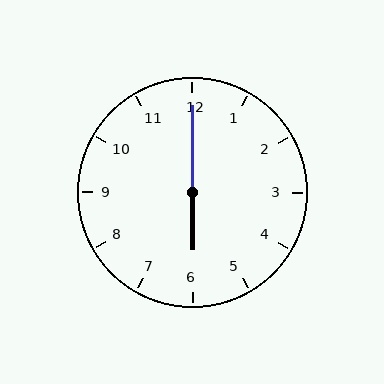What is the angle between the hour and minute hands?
Approximately 180 degrees.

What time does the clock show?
6:00.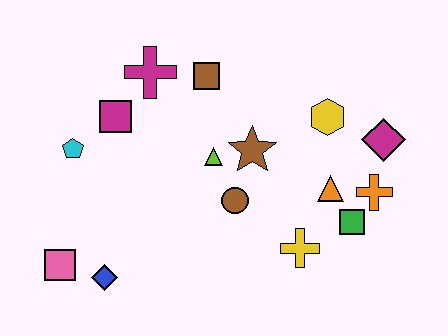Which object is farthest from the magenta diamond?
The pink square is farthest from the magenta diamond.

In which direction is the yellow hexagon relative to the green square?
The yellow hexagon is above the green square.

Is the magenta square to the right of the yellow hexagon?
No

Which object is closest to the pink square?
The blue diamond is closest to the pink square.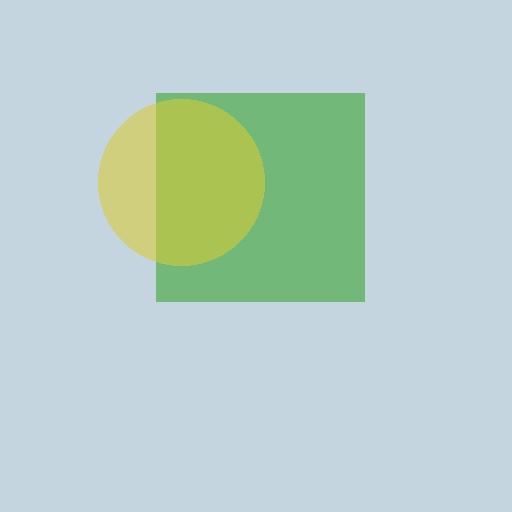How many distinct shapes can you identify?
There are 2 distinct shapes: a green square, a yellow circle.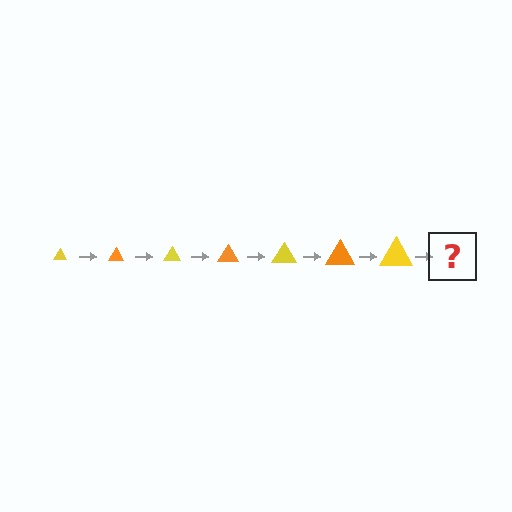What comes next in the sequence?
The next element should be an orange triangle, larger than the previous one.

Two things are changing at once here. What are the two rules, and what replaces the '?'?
The two rules are that the triangle grows larger each step and the color cycles through yellow and orange. The '?' should be an orange triangle, larger than the previous one.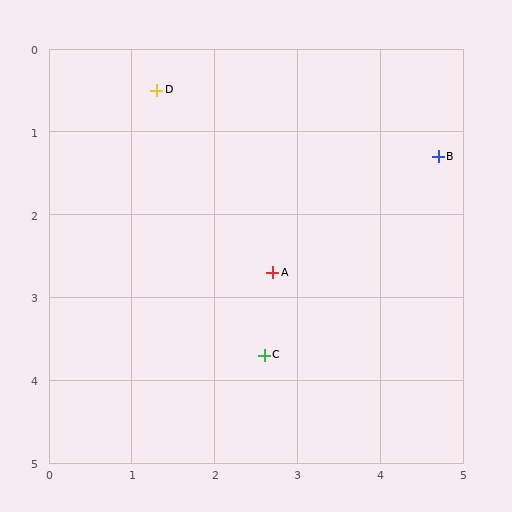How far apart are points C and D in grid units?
Points C and D are about 3.5 grid units apart.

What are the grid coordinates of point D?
Point D is at approximately (1.3, 0.5).